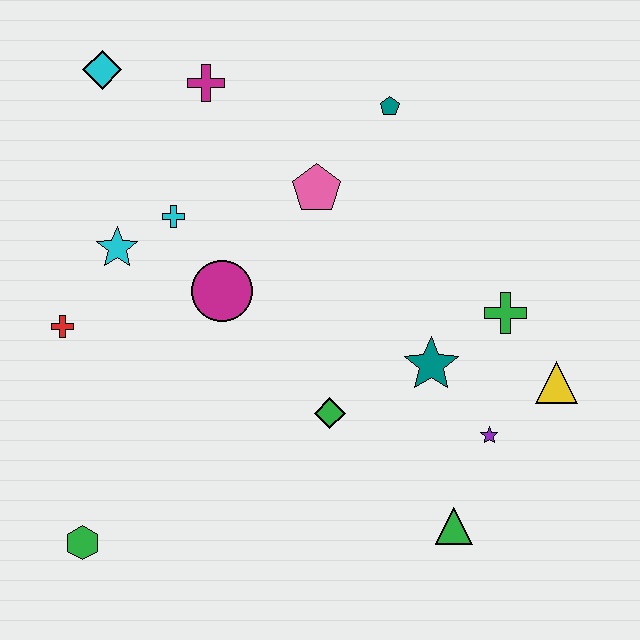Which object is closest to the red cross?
The cyan star is closest to the red cross.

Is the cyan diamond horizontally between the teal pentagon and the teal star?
No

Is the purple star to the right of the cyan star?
Yes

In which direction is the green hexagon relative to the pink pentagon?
The green hexagon is below the pink pentagon.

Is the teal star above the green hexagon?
Yes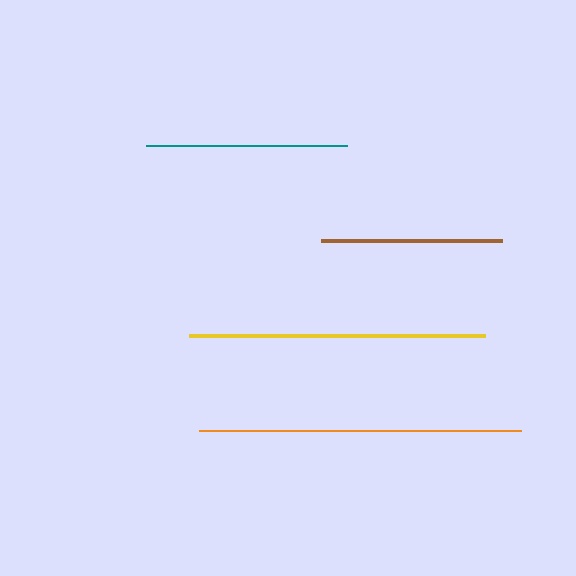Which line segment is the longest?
The orange line is the longest at approximately 321 pixels.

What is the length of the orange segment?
The orange segment is approximately 321 pixels long.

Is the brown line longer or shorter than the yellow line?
The yellow line is longer than the brown line.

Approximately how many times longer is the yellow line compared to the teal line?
The yellow line is approximately 1.5 times the length of the teal line.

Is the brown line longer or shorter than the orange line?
The orange line is longer than the brown line.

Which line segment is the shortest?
The brown line is the shortest at approximately 181 pixels.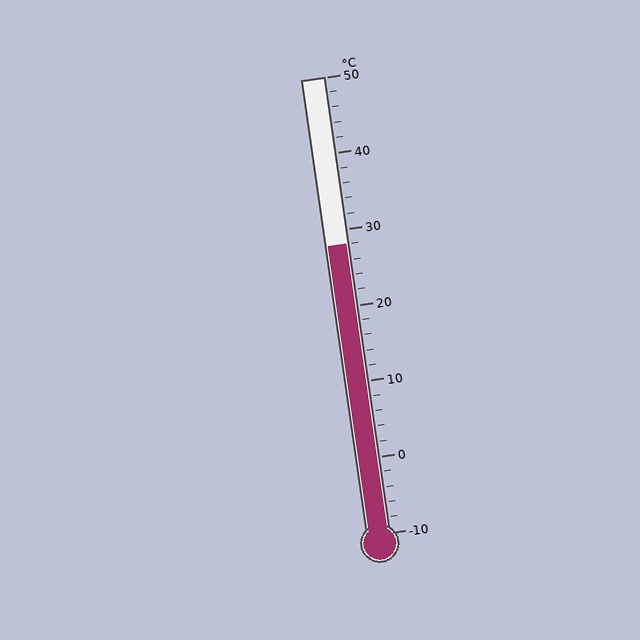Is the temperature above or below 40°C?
The temperature is below 40°C.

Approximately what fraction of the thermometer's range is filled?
The thermometer is filled to approximately 65% of its range.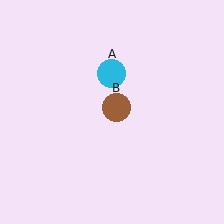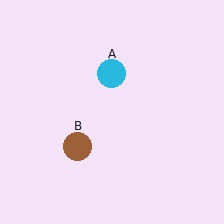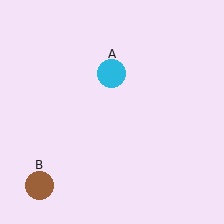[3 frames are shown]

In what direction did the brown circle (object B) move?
The brown circle (object B) moved down and to the left.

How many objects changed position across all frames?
1 object changed position: brown circle (object B).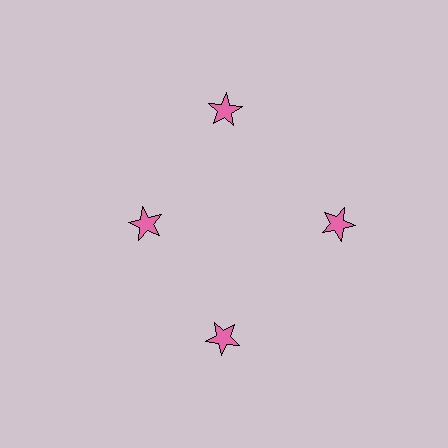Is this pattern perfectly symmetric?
No. The 4 pink stars are arranged in a ring, but one element near the 9 o'clock position is pulled inward toward the center, breaking the 4-fold rotational symmetry.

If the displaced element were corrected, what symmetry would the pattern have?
It would have 4-fold rotational symmetry — the pattern would map onto itself every 90 degrees.